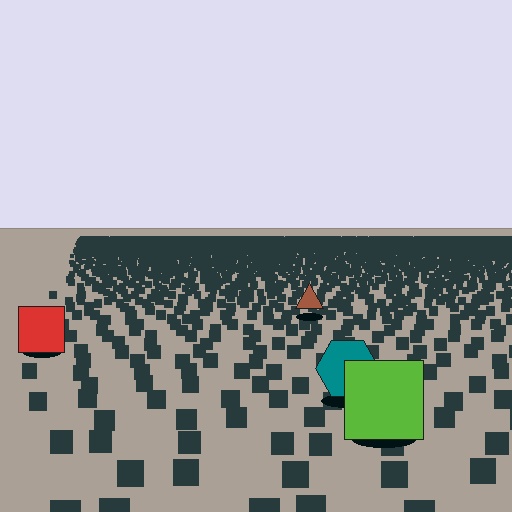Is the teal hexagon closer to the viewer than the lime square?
No. The lime square is closer — you can tell from the texture gradient: the ground texture is coarser near it.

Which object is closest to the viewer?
The lime square is closest. The texture marks near it are larger and more spread out.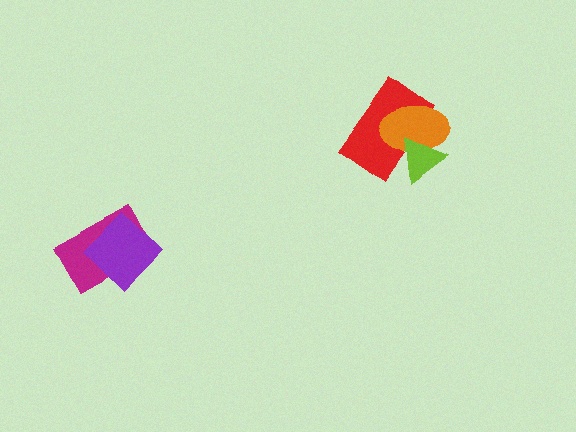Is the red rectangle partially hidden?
Yes, it is partially covered by another shape.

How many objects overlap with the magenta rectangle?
1 object overlaps with the magenta rectangle.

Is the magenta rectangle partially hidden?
Yes, it is partially covered by another shape.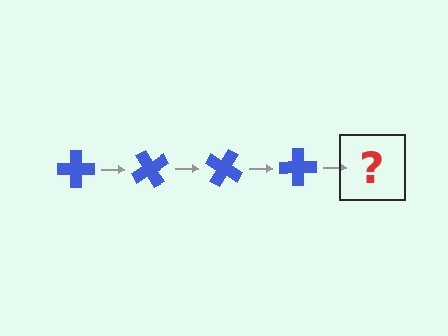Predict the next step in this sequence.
The next step is a blue cross rotated 240 degrees.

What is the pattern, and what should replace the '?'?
The pattern is that the cross rotates 60 degrees each step. The '?' should be a blue cross rotated 240 degrees.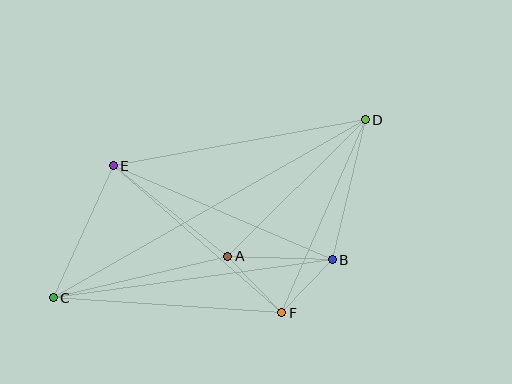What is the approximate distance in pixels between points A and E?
The distance between A and E is approximately 146 pixels.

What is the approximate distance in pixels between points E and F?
The distance between E and F is approximately 224 pixels.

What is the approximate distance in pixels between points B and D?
The distance between B and D is approximately 144 pixels.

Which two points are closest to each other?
Points B and F are closest to each other.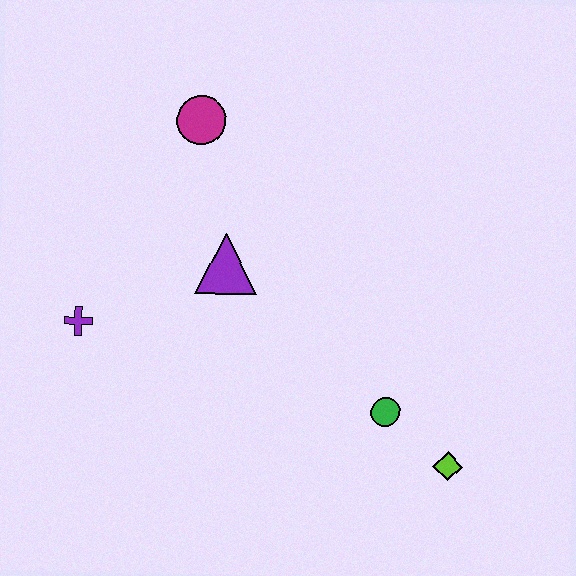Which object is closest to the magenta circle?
The purple triangle is closest to the magenta circle.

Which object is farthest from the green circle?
The magenta circle is farthest from the green circle.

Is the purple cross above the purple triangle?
No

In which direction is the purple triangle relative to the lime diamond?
The purple triangle is to the left of the lime diamond.